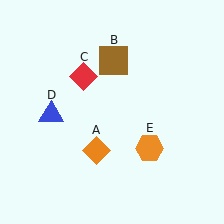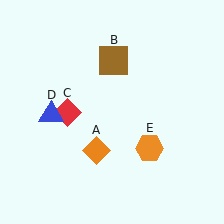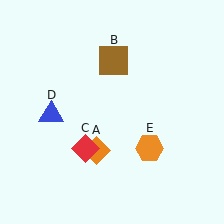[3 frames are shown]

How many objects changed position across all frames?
1 object changed position: red diamond (object C).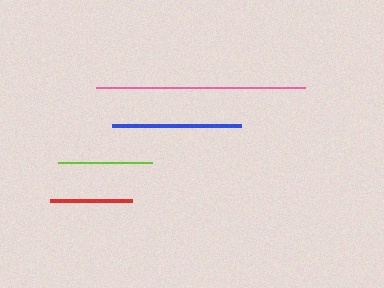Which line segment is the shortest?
The red line is the shortest at approximately 82 pixels.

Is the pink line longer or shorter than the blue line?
The pink line is longer than the blue line.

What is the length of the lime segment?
The lime segment is approximately 94 pixels long.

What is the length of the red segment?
The red segment is approximately 82 pixels long.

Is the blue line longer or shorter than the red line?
The blue line is longer than the red line.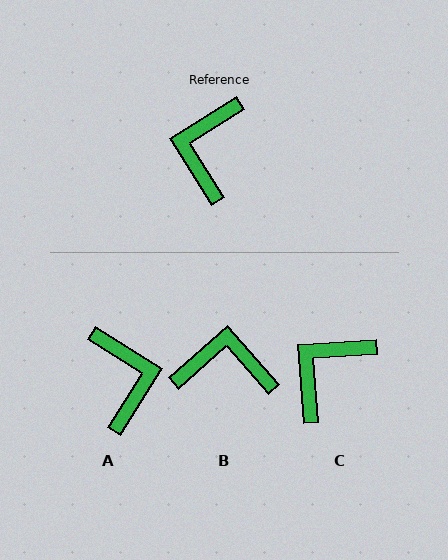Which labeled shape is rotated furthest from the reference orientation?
A, about 154 degrees away.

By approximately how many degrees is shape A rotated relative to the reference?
Approximately 154 degrees clockwise.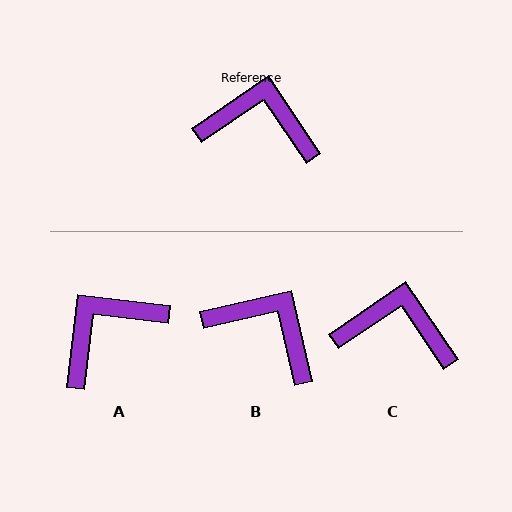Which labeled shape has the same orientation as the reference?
C.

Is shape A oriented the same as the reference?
No, it is off by about 49 degrees.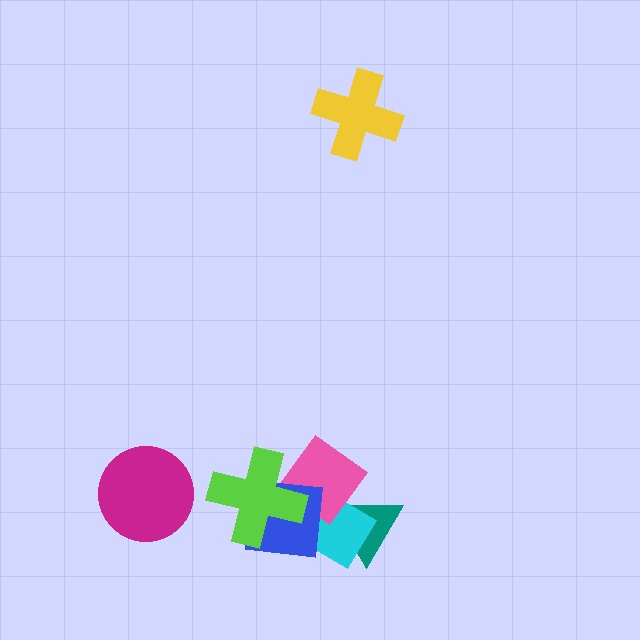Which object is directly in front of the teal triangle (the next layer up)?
The cyan rectangle is directly in front of the teal triangle.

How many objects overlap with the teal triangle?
2 objects overlap with the teal triangle.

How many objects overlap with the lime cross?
3 objects overlap with the lime cross.